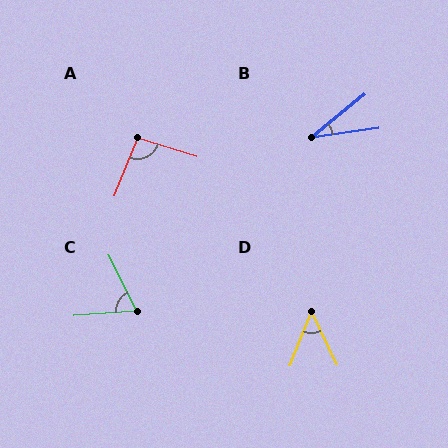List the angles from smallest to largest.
B (31°), D (47°), C (68°), A (95°).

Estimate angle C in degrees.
Approximately 68 degrees.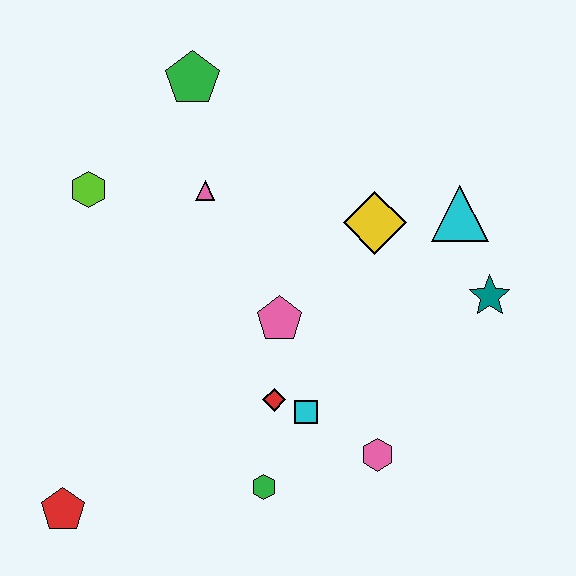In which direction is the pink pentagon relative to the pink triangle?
The pink pentagon is below the pink triangle.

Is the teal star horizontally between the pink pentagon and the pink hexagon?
No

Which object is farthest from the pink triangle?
The red pentagon is farthest from the pink triangle.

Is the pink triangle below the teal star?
No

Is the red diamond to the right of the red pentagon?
Yes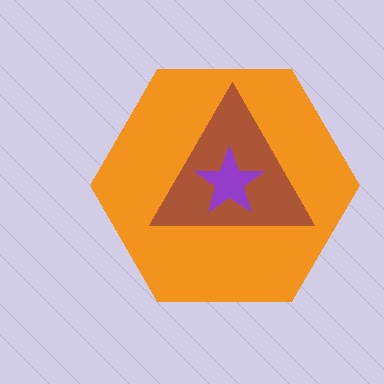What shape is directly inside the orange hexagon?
The brown triangle.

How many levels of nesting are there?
3.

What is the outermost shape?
The orange hexagon.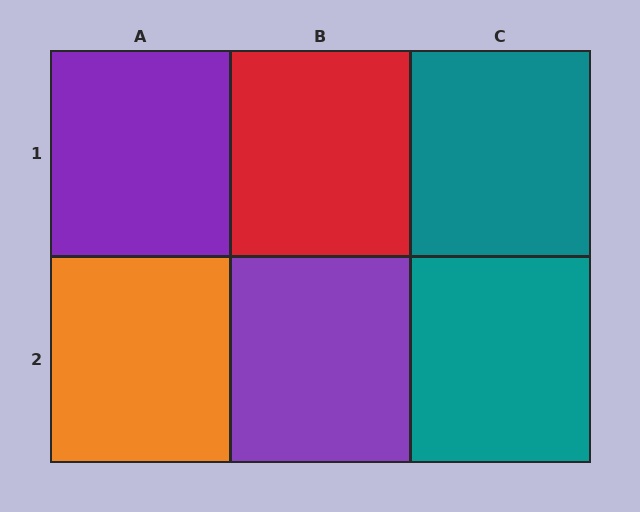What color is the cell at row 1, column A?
Purple.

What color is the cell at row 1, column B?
Red.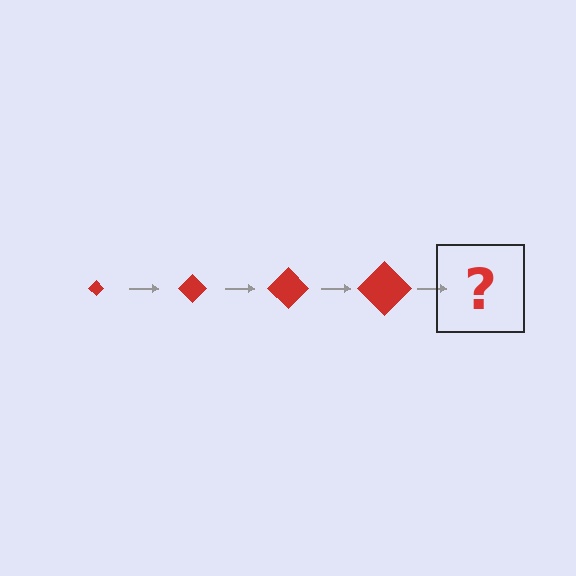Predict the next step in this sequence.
The next step is a red diamond, larger than the previous one.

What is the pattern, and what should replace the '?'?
The pattern is that the diamond gets progressively larger each step. The '?' should be a red diamond, larger than the previous one.